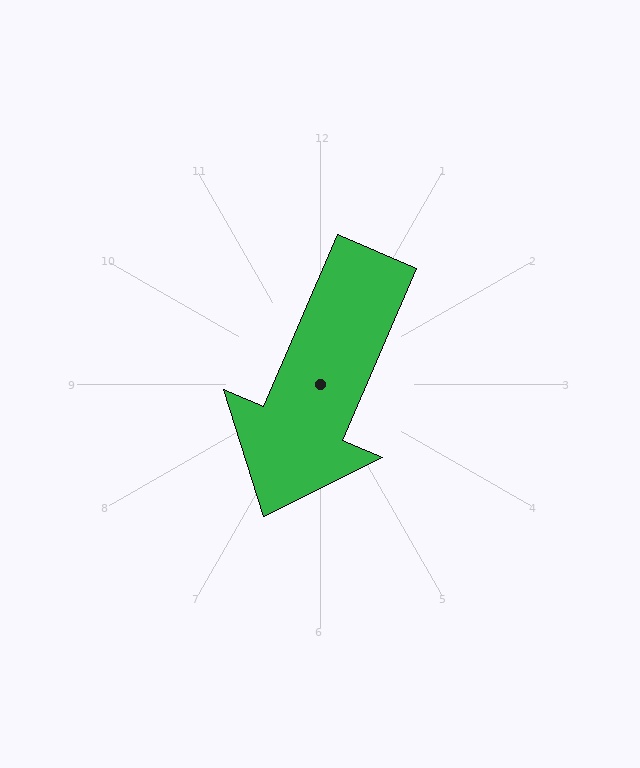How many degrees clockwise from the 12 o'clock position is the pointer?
Approximately 203 degrees.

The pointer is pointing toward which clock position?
Roughly 7 o'clock.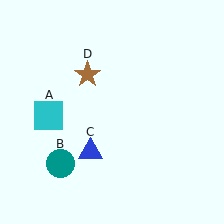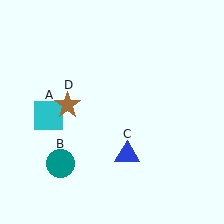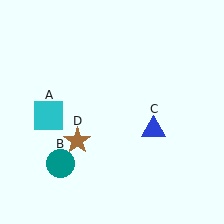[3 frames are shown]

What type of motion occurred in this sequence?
The blue triangle (object C), brown star (object D) rotated counterclockwise around the center of the scene.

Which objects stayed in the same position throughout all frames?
Cyan square (object A) and teal circle (object B) remained stationary.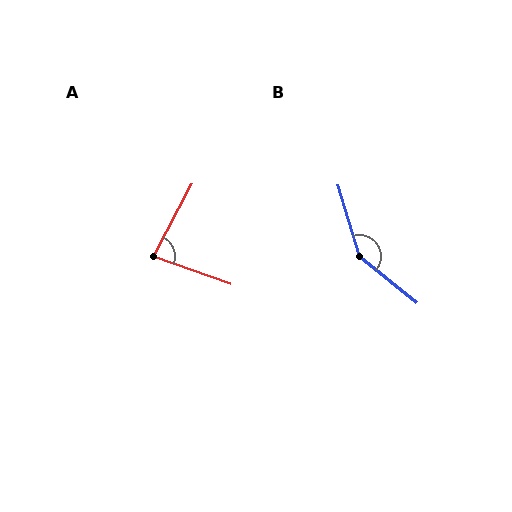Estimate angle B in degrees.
Approximately 146 degrees.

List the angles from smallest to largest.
A (81°), B (146°).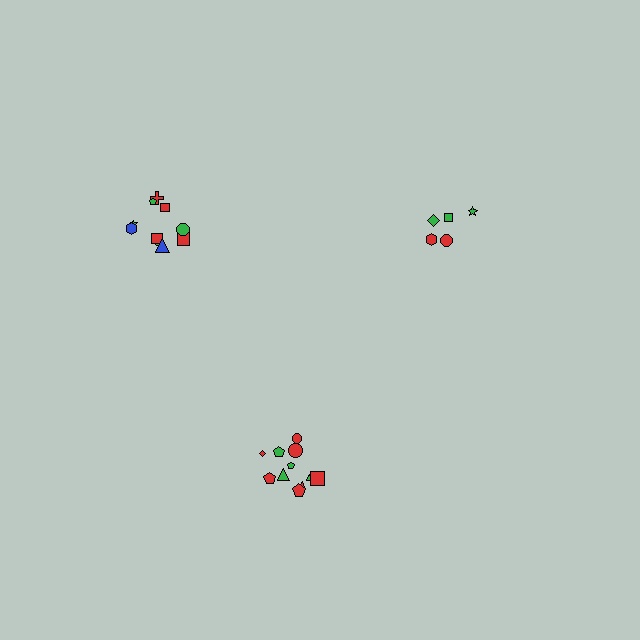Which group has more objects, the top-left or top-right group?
The top-left group.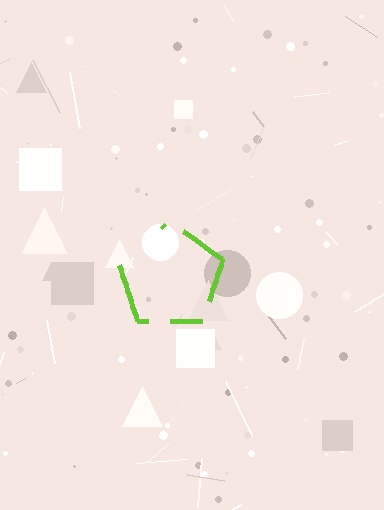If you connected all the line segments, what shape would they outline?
They would outline a pentagon.